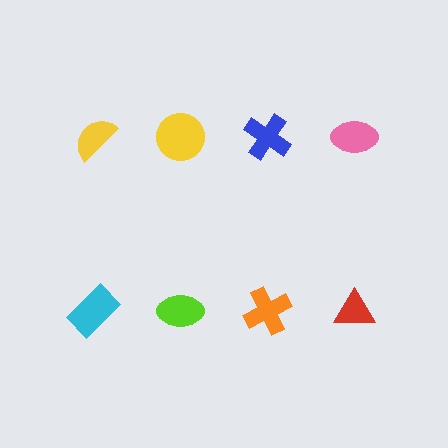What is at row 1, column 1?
A yellow semicircle.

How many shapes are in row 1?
4 shapes.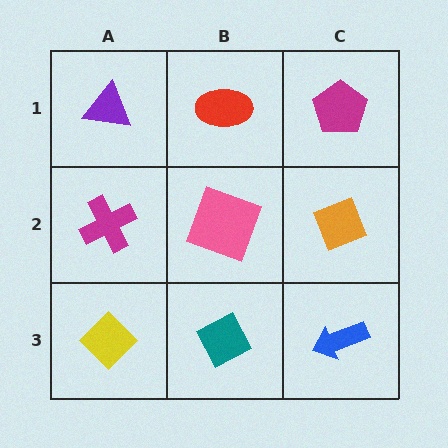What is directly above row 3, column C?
An orange diamond.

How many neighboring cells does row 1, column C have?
2.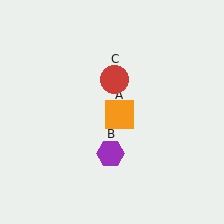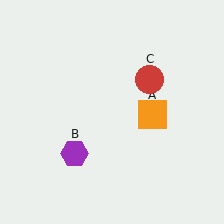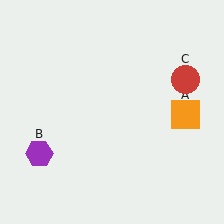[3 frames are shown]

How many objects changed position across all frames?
3 objects changed position: orange square (object A), purple hexagon (object B), red circle (object C).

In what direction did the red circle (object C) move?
The red circle (object C) moved right.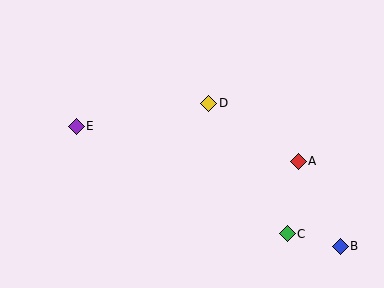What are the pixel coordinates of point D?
Point D is at (209, 103).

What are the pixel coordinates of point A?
Point A is at (298, 161).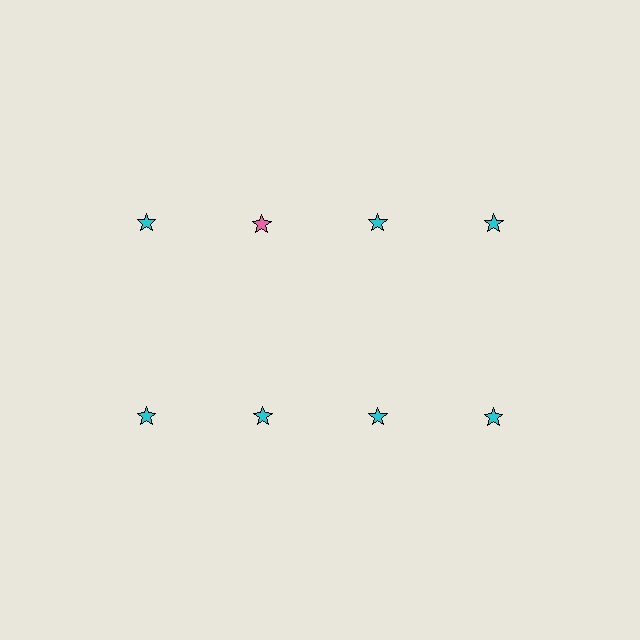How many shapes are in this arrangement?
There are 8 shapes arranged in a grid pattern.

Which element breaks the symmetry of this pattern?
The pink star in the top row, second from left column breaks the symmetry. All other shapes are cyan stars.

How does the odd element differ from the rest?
It has a different color: pink instead of cyan.